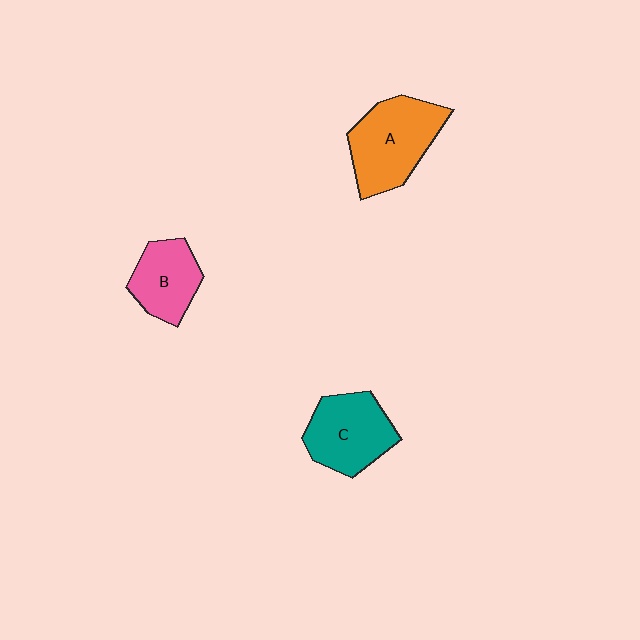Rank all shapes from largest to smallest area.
From largest to smallest: A (orange), C (teal), B (pink).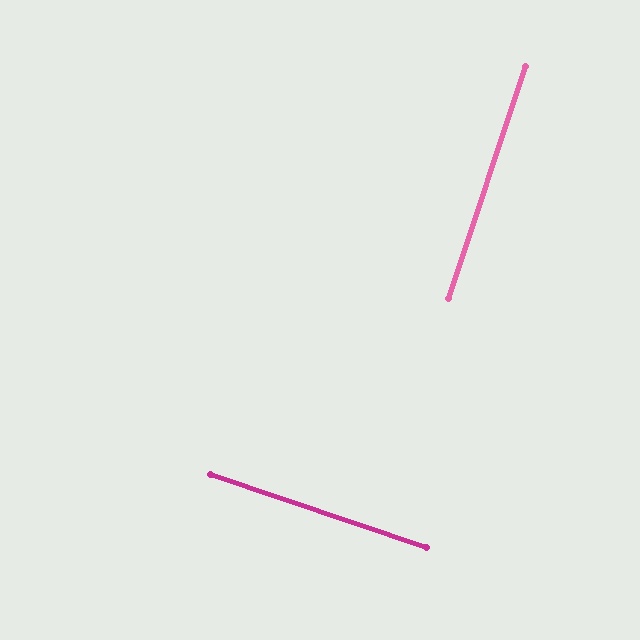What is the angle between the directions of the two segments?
Approximately 90 degrees.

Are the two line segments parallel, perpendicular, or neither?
Perpendicular — they meet at approximately 90°.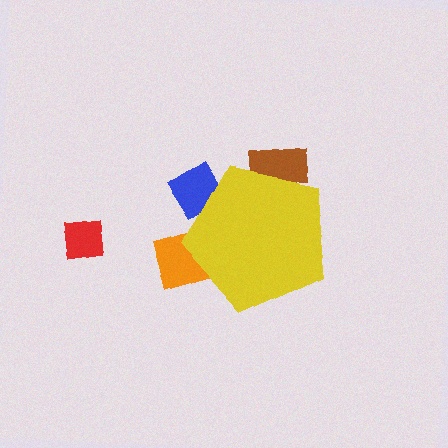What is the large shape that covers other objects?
A yellow pentagon.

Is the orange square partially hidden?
Yes, the orange square is partially hidden behind the yellow pentagon.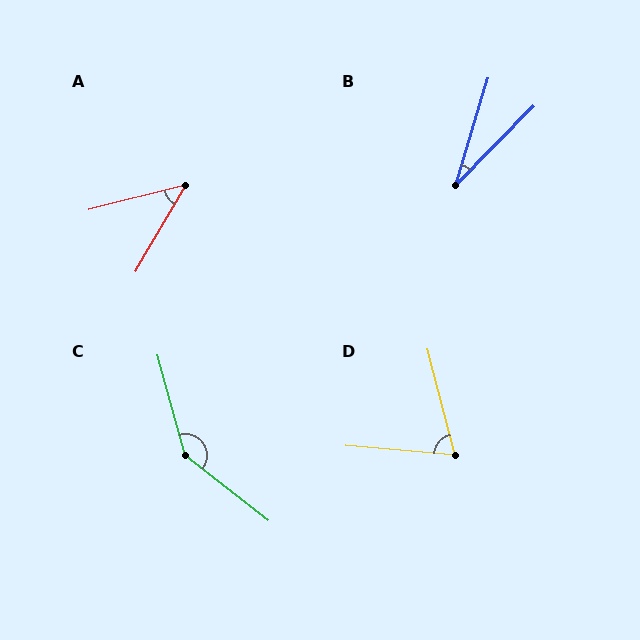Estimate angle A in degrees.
Approximately 46 degrees.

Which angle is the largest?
C, at approximately 143 degrees.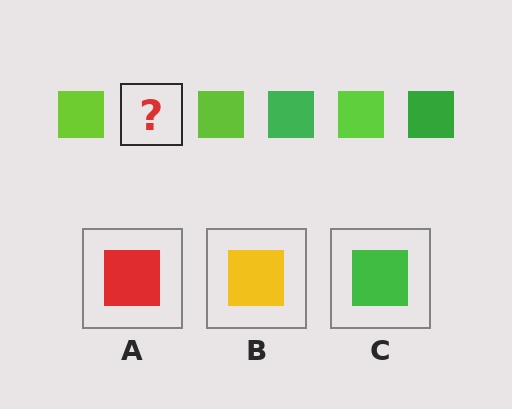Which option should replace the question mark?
Option C.